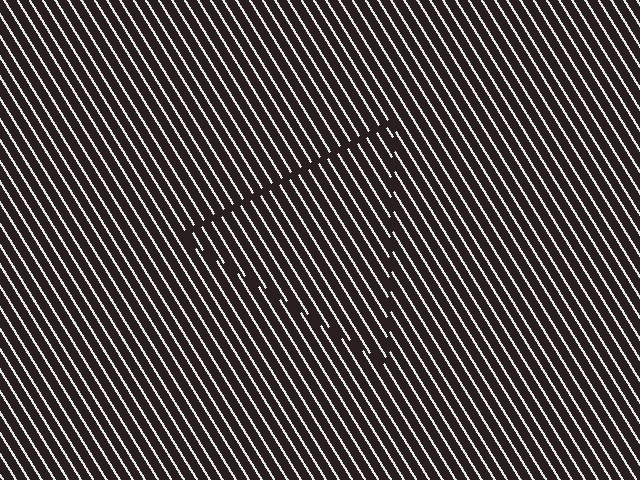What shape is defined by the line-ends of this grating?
An illusory triangle. The interior of the shape contains the same grating, shifted by half a period — the contour is defined by the phase discontinuity where line-ends from the inner and outer gratings abut.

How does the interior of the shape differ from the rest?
The interior of the shape contains the same grating, shifted by half a period — the contour is defined by the phase discontinuity where line-ends from the inner and outer gratings abut.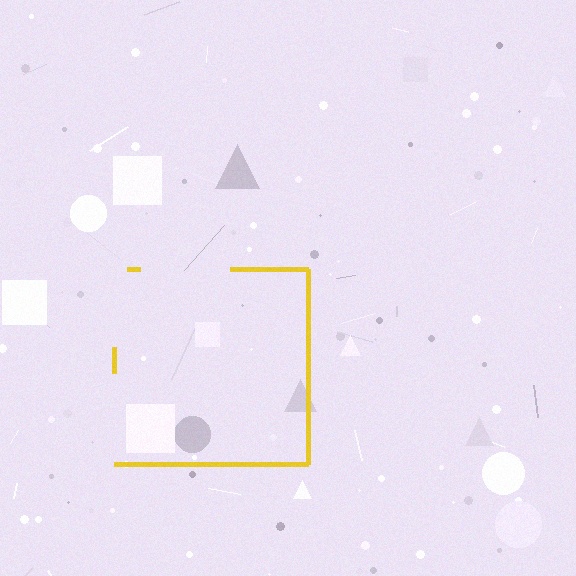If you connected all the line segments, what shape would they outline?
They would outline a square.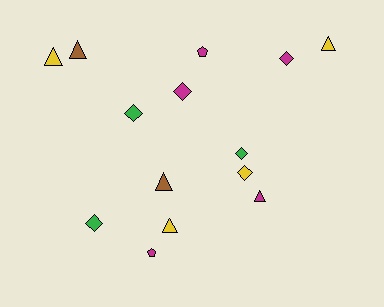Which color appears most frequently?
Magenta, with 5 objects.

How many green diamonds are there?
There are 3 green diamonds.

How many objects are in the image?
There are 14 objects.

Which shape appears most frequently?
Triangle, with 6 objects.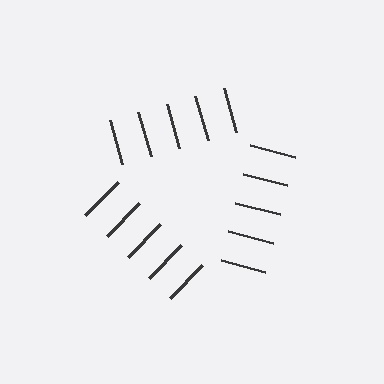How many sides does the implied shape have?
3 sides — the line-ends trace a triangle.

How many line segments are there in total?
15 — 5 along each of the 3 edges.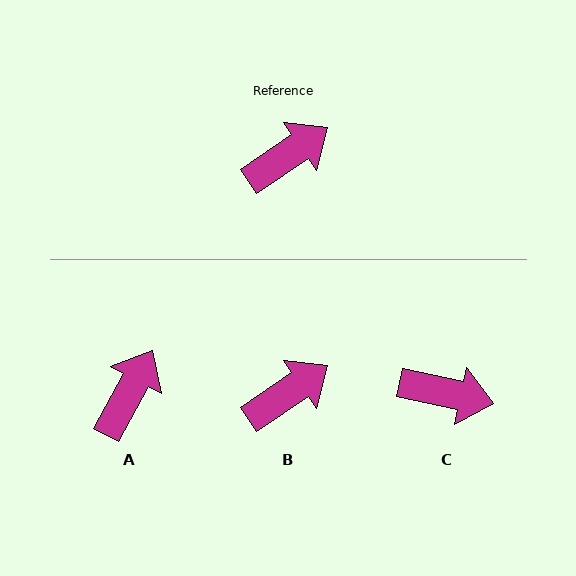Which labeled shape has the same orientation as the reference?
B.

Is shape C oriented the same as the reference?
No, it is off by about 46 degrees.